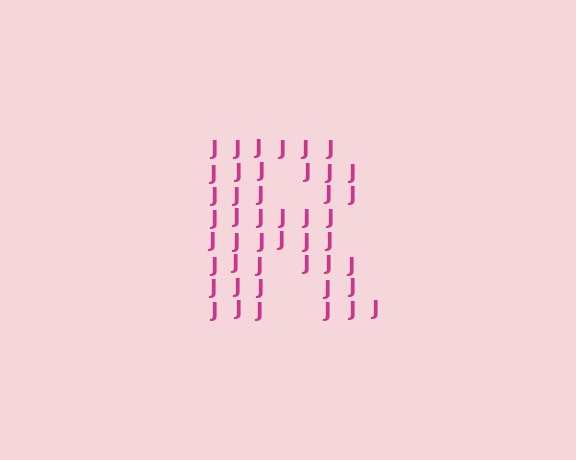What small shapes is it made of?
It is made of small letter J's.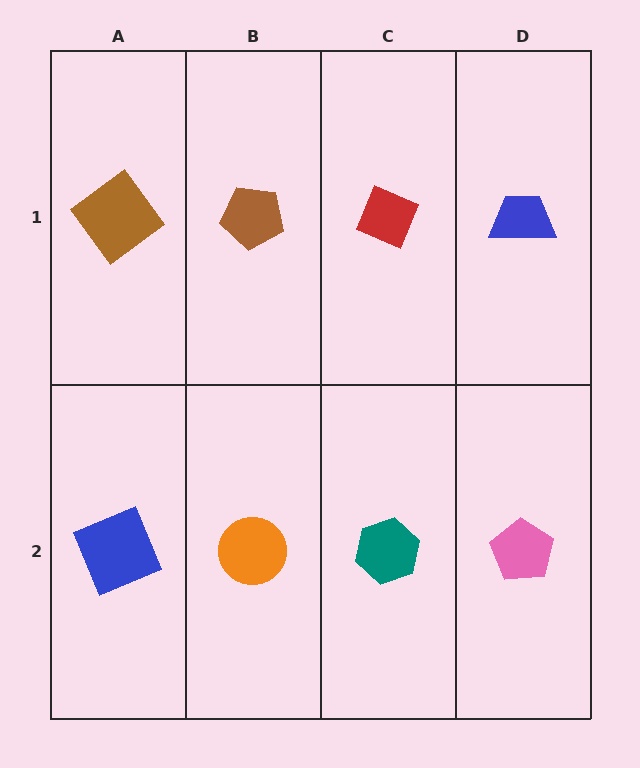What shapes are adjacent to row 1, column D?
A pink pentagon (row 2, column D), a red diamond (row 1, column C).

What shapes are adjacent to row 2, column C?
A red diamond (row 1, column C), an orange circle (row 2, column B), a pink pentagon (row 2, column D).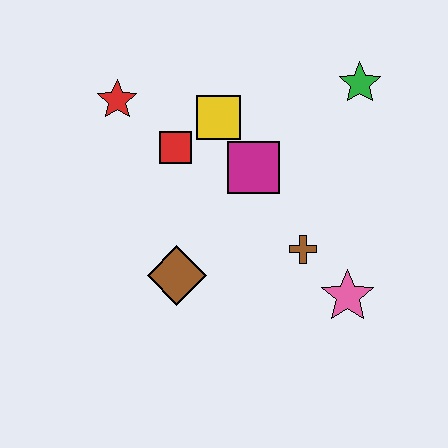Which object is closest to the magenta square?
The yellow square is closest to the magenta square.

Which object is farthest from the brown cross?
The red star is farthest from the brown cross.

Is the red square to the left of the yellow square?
Yes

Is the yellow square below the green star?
Yes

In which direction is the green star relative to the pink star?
The green star is above the pink star.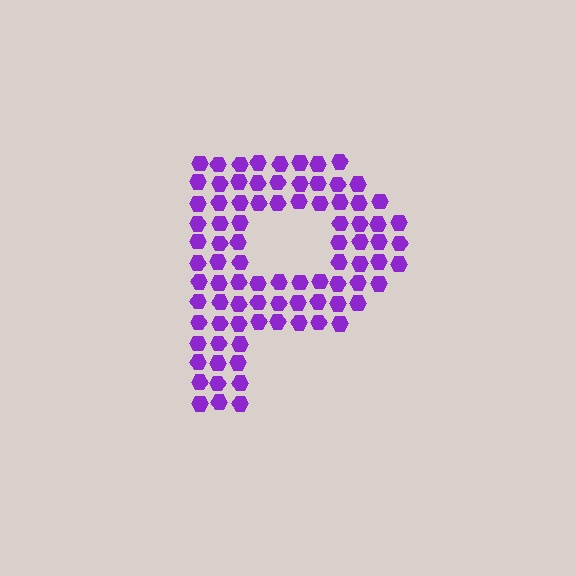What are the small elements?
The small elements are hexagons.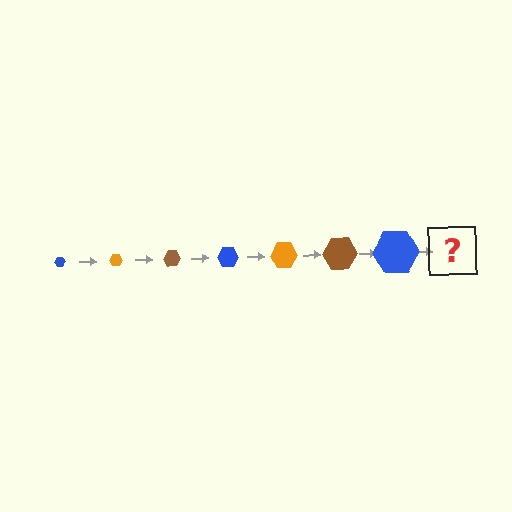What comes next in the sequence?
The next element should be an orange hexagon, larger than the previous one.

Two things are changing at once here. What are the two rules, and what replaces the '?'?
The two rules are that the hexagon grows larger each step and the color cycles through blue, orange, and brown. The '?' should be an orange hexagon, larger than the previous one.